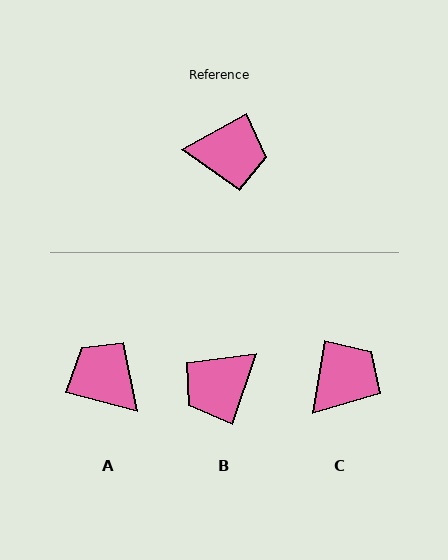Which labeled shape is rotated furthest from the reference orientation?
B, about 137 degrees away.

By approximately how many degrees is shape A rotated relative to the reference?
Approximately 136 degrees counter-clockwise.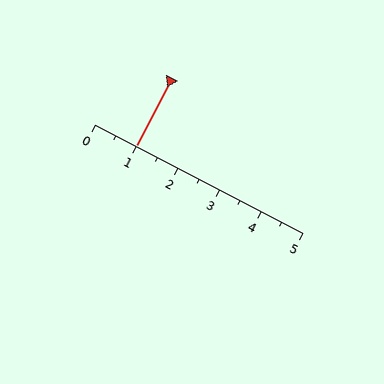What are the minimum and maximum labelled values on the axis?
The axis runs from 0 to 5.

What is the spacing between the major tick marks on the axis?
The major ticks are spaced 1 apart.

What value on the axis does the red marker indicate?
The marker indicates approximately 1.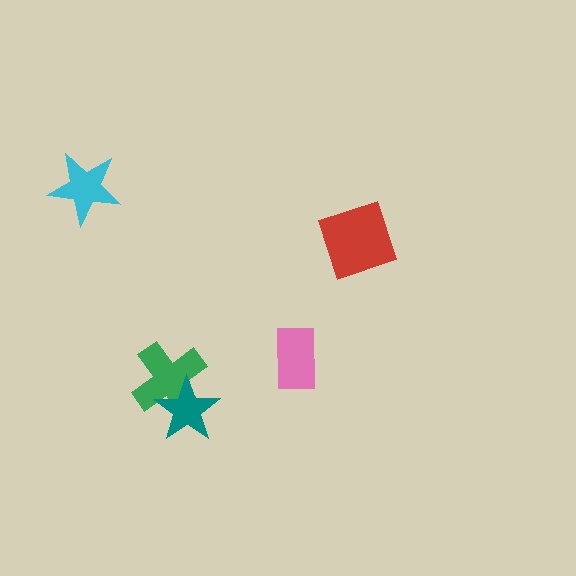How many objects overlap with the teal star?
1 object overlaps with the teal star.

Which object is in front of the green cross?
The teal star is in front of the green cross.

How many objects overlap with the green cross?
1 object overlaps with the green cross.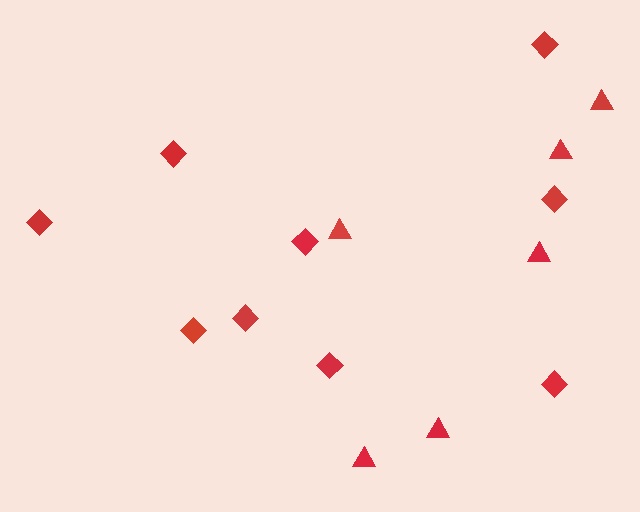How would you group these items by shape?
There are 2 groups: one group of diamonds (9) and one group of triangles (6).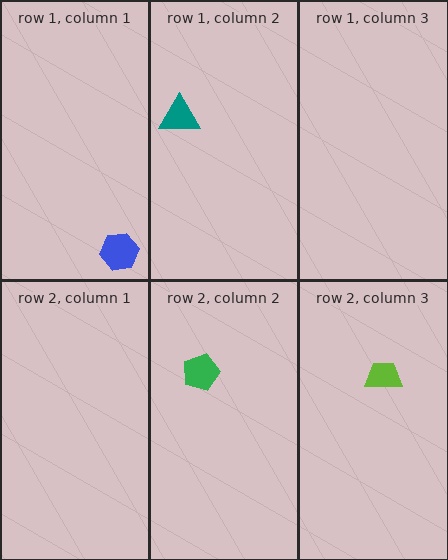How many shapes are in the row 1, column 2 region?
1.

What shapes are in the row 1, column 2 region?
The teal triangle.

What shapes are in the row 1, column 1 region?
The blue hexagon.